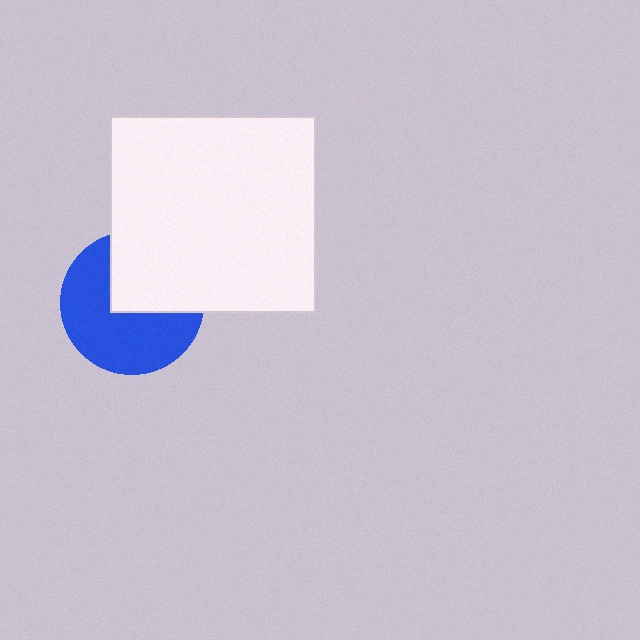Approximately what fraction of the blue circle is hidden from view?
Roughly 41% of the blue circle is hidden behind the white rectangle.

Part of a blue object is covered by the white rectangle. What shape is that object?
It is a circle.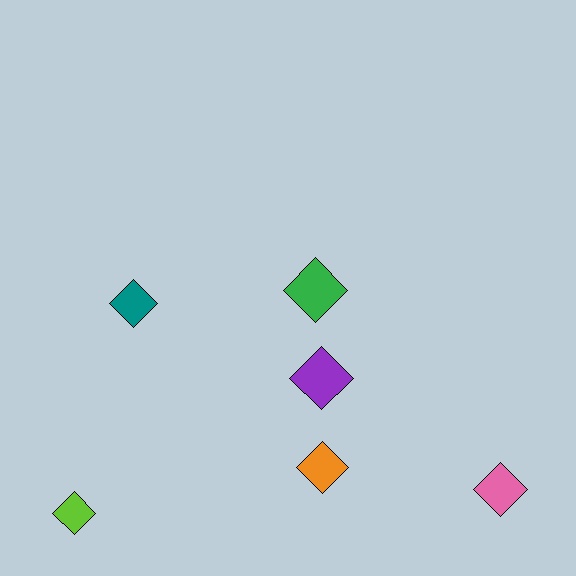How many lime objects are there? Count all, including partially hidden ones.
There is 1 lime object.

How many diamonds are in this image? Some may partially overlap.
There are 6 diamonds.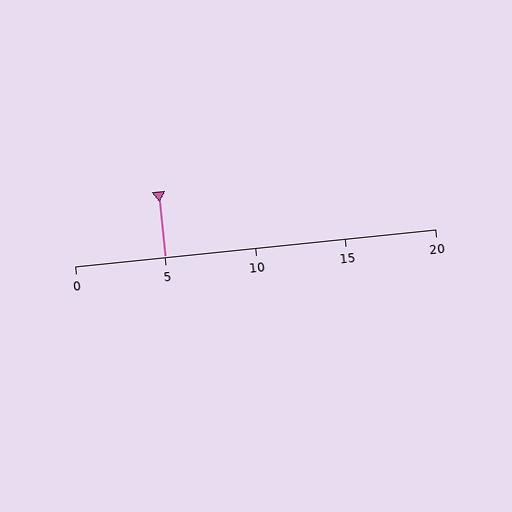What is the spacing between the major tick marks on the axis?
The major ticks are spaced 5 apart.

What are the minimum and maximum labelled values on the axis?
The axis runs from 0 to 20.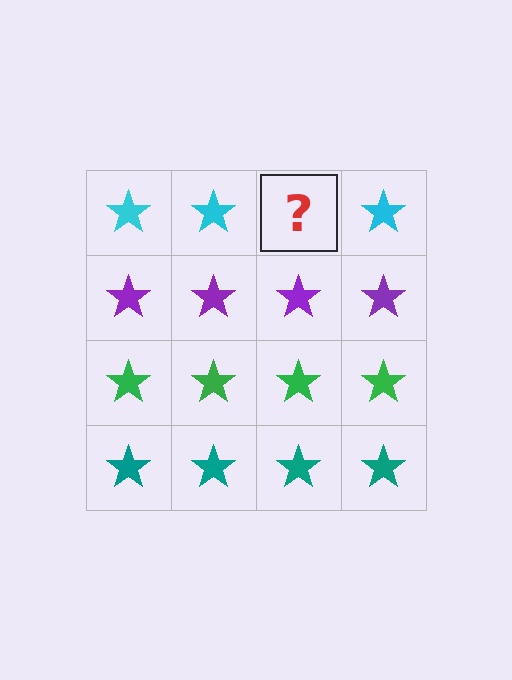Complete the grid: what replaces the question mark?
The question mark should be replaced with a cyan star.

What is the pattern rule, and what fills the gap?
The rule is that each row has a consistent color. The gap should be filled with a cyan star.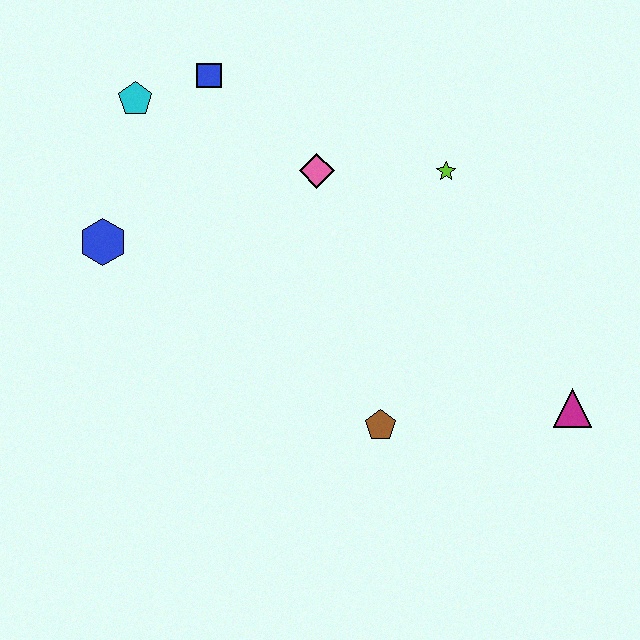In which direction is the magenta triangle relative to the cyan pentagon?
The magenta triangle is to the right of the cyan pentagon.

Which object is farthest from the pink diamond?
The magenta triangle is farthest from the pink diamond.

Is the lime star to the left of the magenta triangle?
Yes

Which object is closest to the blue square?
The cyan pentagon is closest to the blue square.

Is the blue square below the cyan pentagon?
No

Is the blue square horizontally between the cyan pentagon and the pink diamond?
Yes